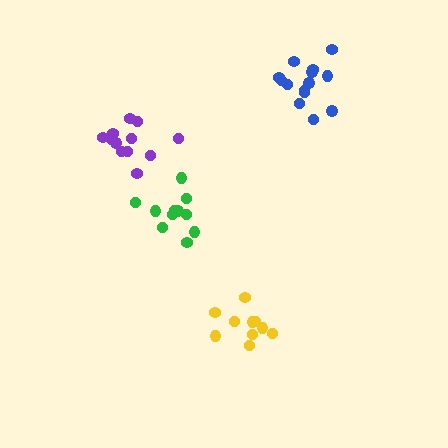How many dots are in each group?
Group 1: 12 dots, Group 2: 10 dots, Group 3: 11 dots, Group 4: 14 dots (47 total).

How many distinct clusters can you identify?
There are 4 distinct clusters.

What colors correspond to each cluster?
The clusters are colored: purple, yellow, green, blue.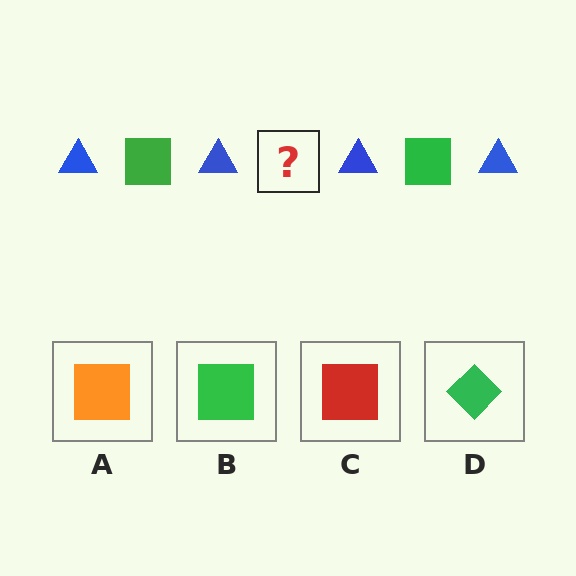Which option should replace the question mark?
Option B.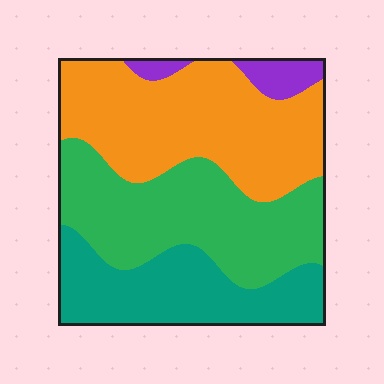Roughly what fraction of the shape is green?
Green covers roughly 35% of the shape.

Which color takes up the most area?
Orange, at roughly 35%.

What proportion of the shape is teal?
Teal takes up less than a quarter of the shape.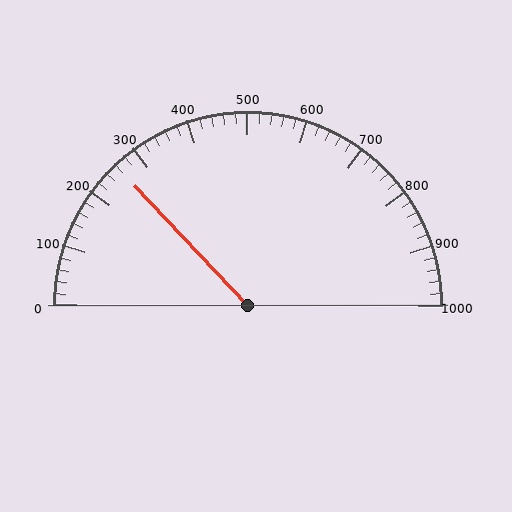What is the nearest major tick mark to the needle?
The nearest major tick mark is 300.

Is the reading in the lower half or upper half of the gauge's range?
The reading is in the lower half of the range (0 to 1000).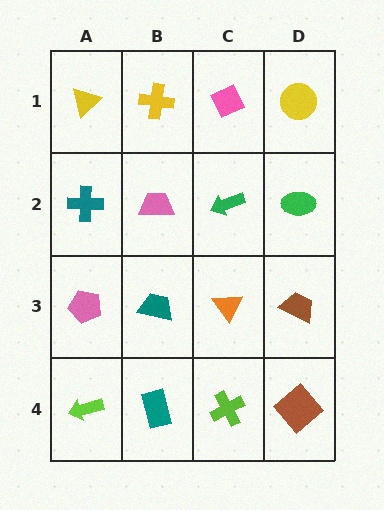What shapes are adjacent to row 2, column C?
A pink diamond (row 1, column C), an orange triangle (row 3, column C), a pink trapezoid (row 2, column B), a green ellipse (row 2, column D).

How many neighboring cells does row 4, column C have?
3.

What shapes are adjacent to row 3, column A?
A teal cross (row 2, column A), a lime arrow (row 4, column A), a teal trapezoid (row 3, column B).